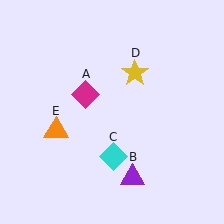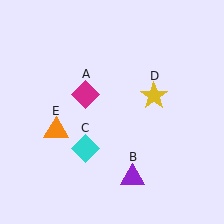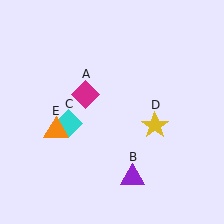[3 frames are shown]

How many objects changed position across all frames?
2 objects changed position: cyan diamond (object C), yellow star (object D).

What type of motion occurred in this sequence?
The cyan diamond (object C), yellow star (object D) rotated clockwise around the center of the scene.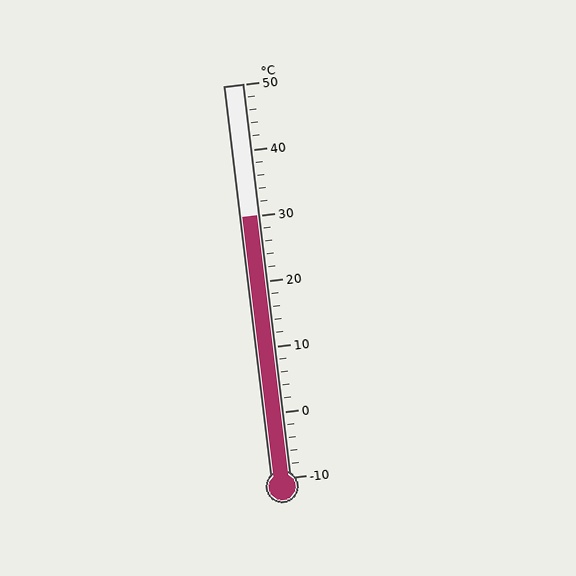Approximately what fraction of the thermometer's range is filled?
The thermometer is filled to approximately 65% of its range.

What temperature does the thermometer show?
The thermometer shows approximately 30°C.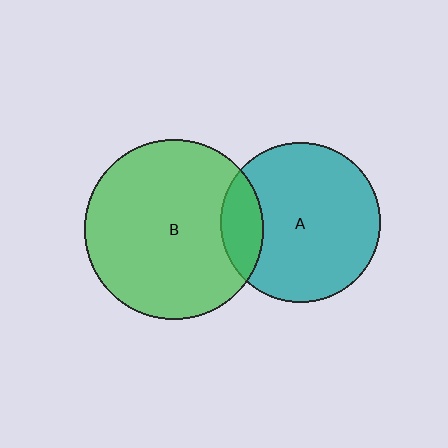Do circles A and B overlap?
Yes.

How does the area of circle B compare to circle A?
Approximately 1.3 times.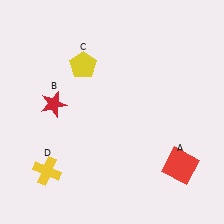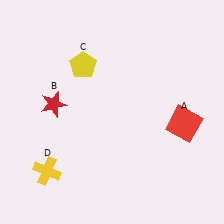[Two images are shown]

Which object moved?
The red square (A) moved up.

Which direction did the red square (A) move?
The red square (A) moved up.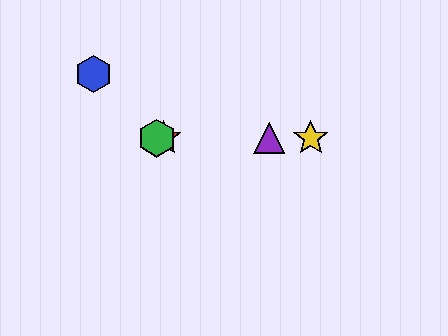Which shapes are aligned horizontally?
The red star, the green hexagon, the yellow star, the purple triangle are aligned horizontally.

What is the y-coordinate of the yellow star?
The yellow star is at y≈138.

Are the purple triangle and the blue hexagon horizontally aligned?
No, the purple triangle is at y≈138 and the blue hexagon is at y≈74.